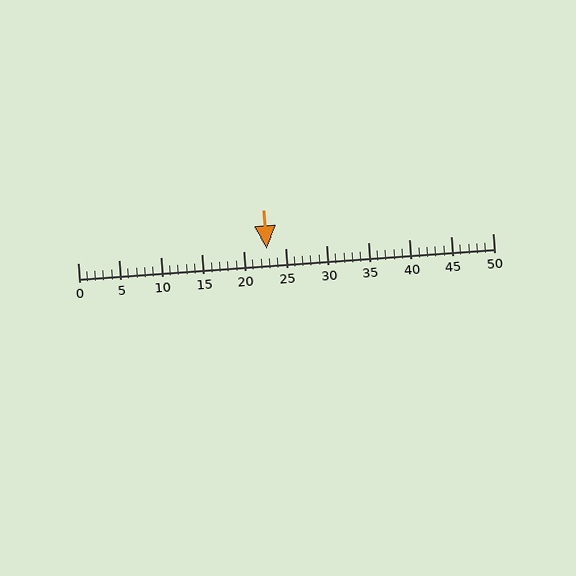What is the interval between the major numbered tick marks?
The major tick marks are spaced 5 units apart.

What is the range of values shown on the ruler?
The ruler shows values from 0 to 50.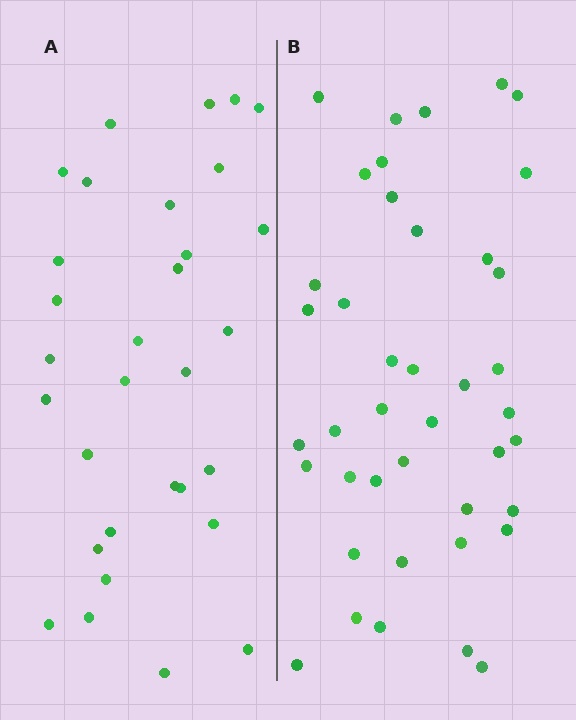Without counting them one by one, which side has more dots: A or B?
Region B (the right region) has more dots.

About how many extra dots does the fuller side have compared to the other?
Region B has roughly 10 or so more dots than region A.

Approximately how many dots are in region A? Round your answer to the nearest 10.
About 30 dots. (The exact count is 31, which rounds to 30.)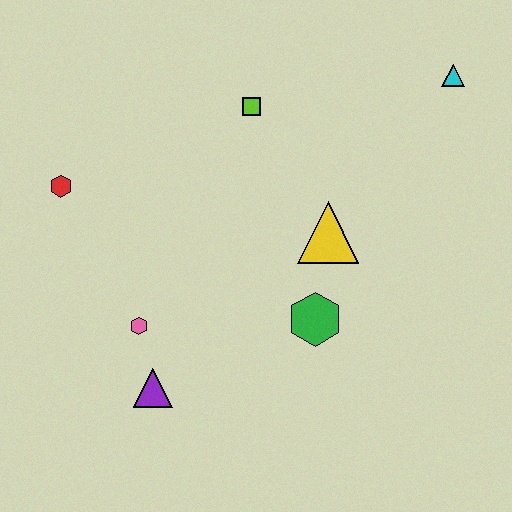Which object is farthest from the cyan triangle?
The purple triangle is farthest from the cyan triangle.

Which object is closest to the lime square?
The yellow triangle is closest to the lime square.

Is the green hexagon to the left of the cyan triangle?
Yes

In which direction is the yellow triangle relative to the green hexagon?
The yellow triangle is above the green hexagon.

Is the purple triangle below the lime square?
Yes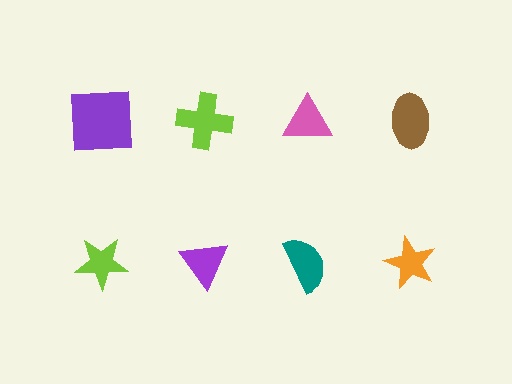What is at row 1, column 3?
A pink triangle.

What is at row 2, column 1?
A lime star.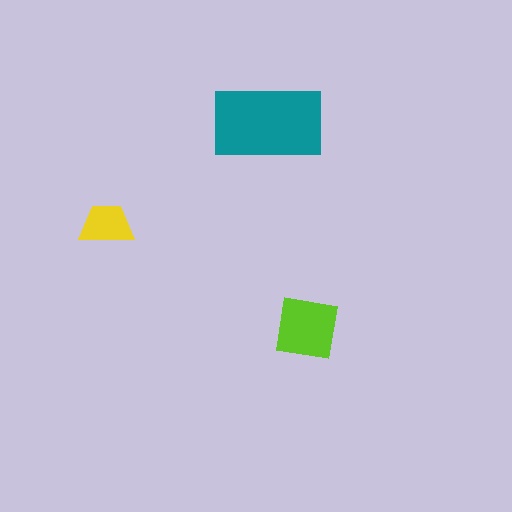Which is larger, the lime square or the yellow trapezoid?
The lime square.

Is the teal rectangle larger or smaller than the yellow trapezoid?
Larger.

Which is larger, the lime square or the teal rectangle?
The teal rectangle.